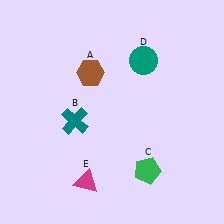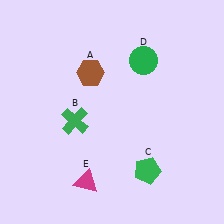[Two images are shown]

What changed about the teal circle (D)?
In Image 1, D is teal. In Image 2, it changed to green.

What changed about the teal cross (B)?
In Image 1, B is teal. In Image 2, it changed to green.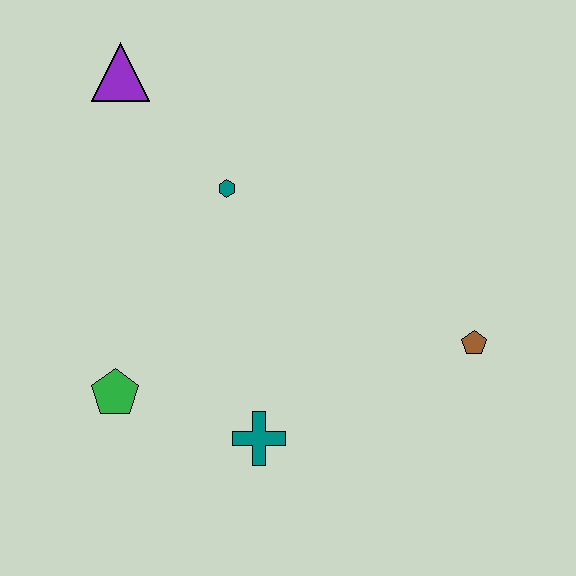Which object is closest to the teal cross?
The green pentagon is closest to the teal cross.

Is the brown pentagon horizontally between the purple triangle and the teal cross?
No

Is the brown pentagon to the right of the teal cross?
Yes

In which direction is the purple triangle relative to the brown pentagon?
The purple triangle is to the left of the brown pentagon.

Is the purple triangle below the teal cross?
No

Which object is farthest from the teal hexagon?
The brown pentagon is farthest from the teal hexagon.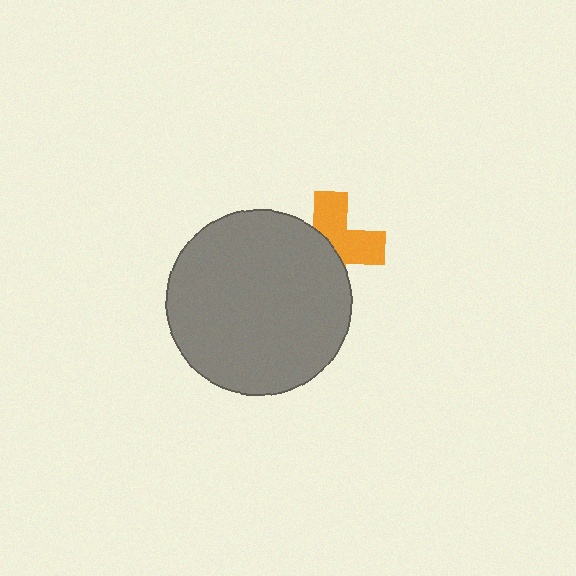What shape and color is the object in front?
The object in front is a gray circle.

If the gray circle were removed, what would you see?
You would see the complete orange cross.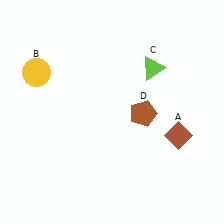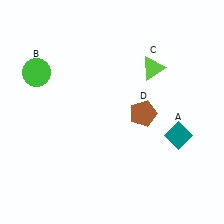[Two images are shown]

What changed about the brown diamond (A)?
In Image 1, A is brown. In Image 2, it changed to teal.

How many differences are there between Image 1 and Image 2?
There are 2 differences between the two images.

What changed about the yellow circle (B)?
In Image 1, B is yellow. In Image 2, it changed to green.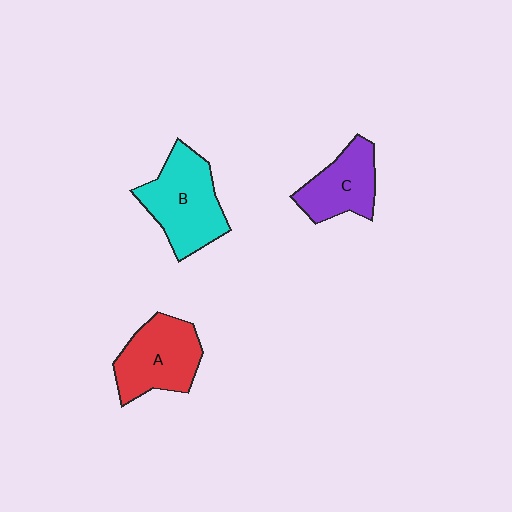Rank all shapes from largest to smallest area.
From largest to smallest: B (cyan), A (red), C (purple).